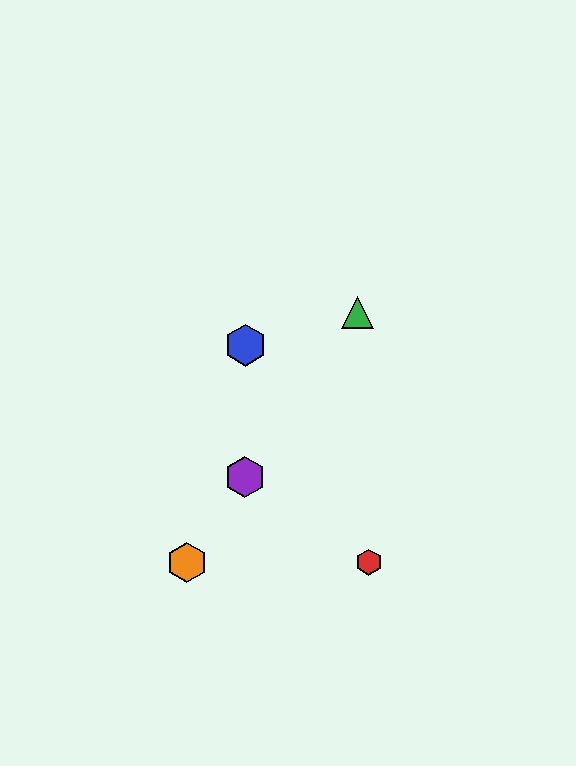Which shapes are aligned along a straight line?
The green triangle, the yellow hexagon, the purple hexagon, the orange hexagon are aligned along a straight line.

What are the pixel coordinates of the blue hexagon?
The blue hexagon is at (245, 345).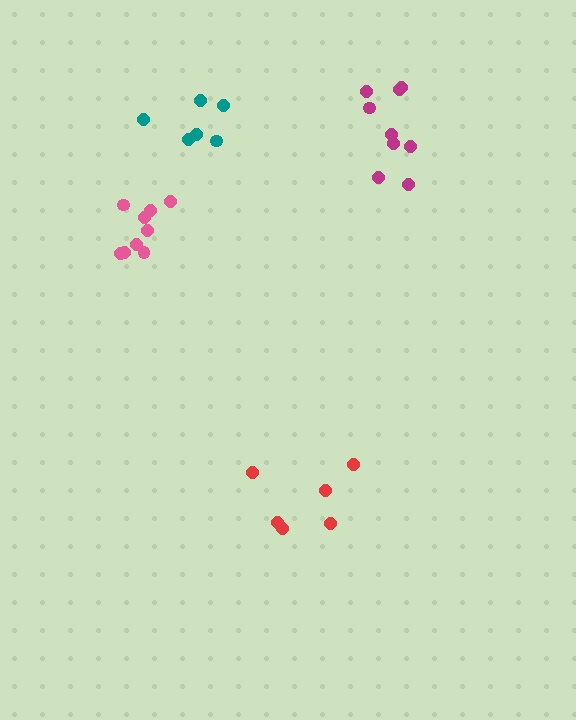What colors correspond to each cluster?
The clusters are colored: magenta, pink, teal, red.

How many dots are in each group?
Group 1: 9 dots, Group 2: 9 dots, Group 3: 6 dots, Group 4: 6 dots (30 total).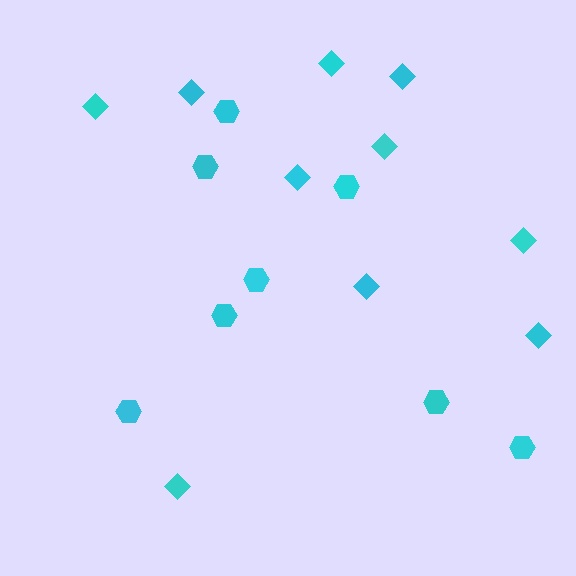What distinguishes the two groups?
There are 2 groups: one group of hexagons (8) and one group of diamonds (10).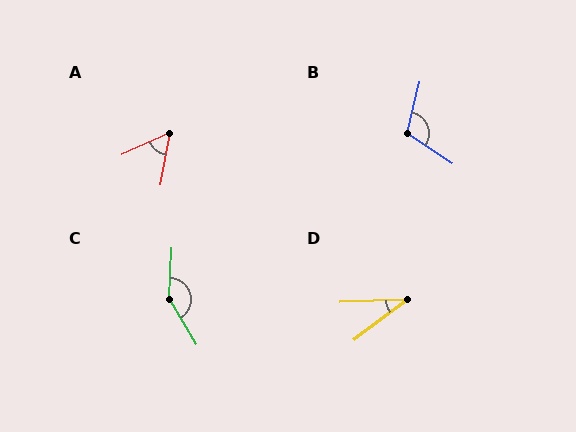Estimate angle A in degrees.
Approximately 56 degrees.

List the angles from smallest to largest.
D (34°), A (56°), B (110°), C (146°).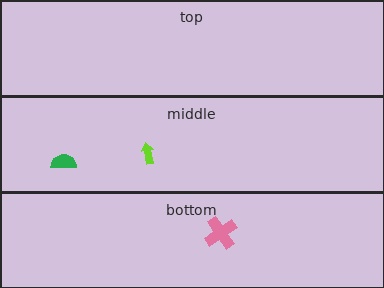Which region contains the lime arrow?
The middle region.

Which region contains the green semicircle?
The middle region.